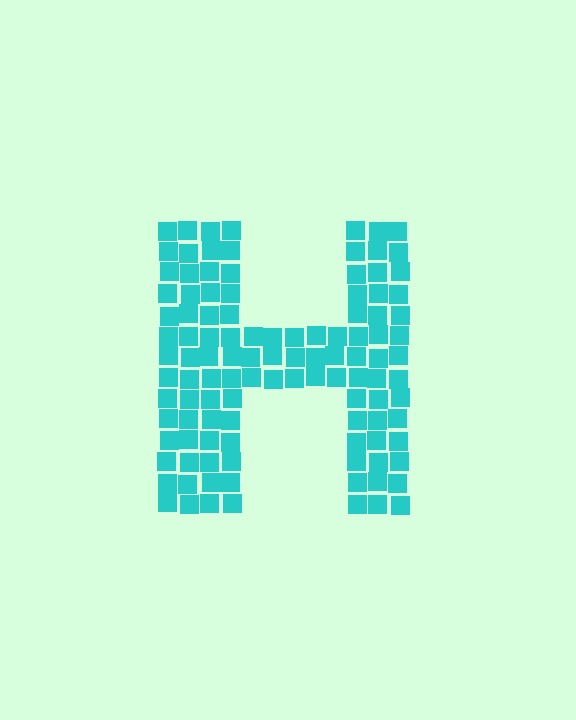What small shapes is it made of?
It is made of small squares.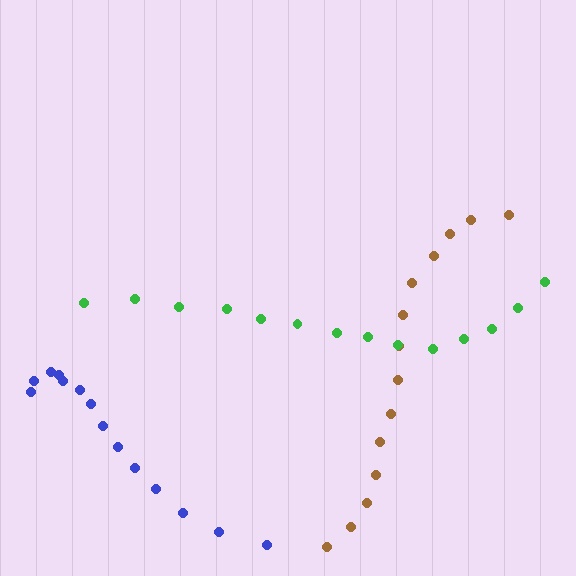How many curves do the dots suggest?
There are 3 distinct paths.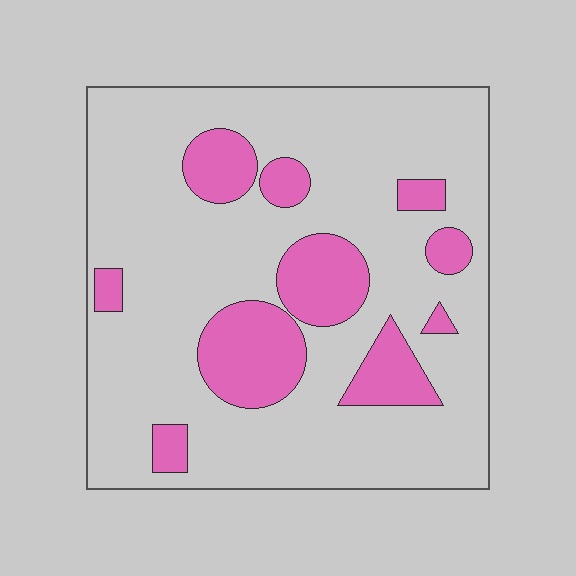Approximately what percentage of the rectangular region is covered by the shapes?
Approximately 20%.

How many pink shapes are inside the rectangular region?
10.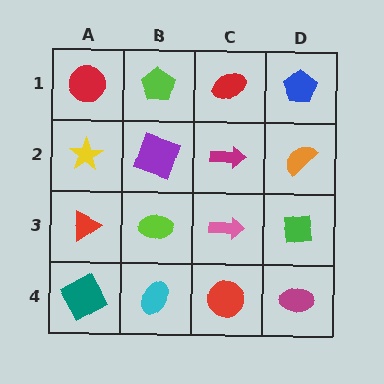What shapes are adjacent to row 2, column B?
A lime pentagon (row 1, column B), a lime ellipse (row 3, column B), a yellow star (row 2, column A), a magenta arrow (row 2, column C).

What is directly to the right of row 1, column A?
A lime pentagon.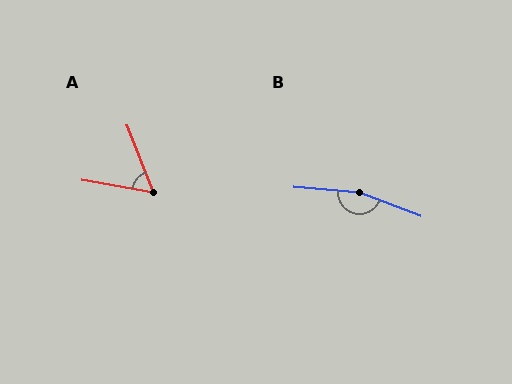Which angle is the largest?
B, at approximately 164 degrees.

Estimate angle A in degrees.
Approximately 59 degrees.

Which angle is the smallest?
A, at approximately 59 degrees.